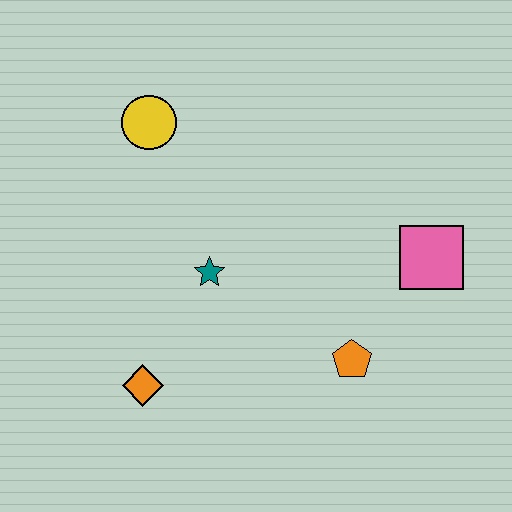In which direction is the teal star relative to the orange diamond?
The teal star is above the orange diamond.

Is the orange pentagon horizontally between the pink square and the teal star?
Yes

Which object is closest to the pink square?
The orange pentagon is closest to the pink square.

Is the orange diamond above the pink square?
No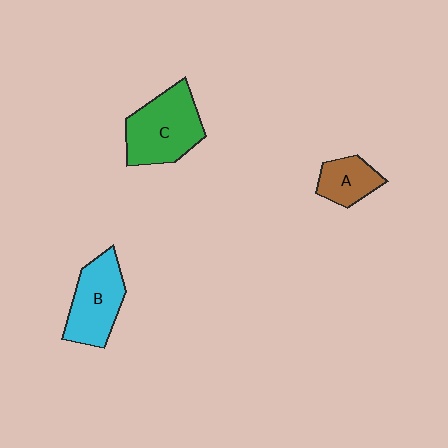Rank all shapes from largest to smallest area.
From largest to smallest: C (green), B (cyan), A (brown).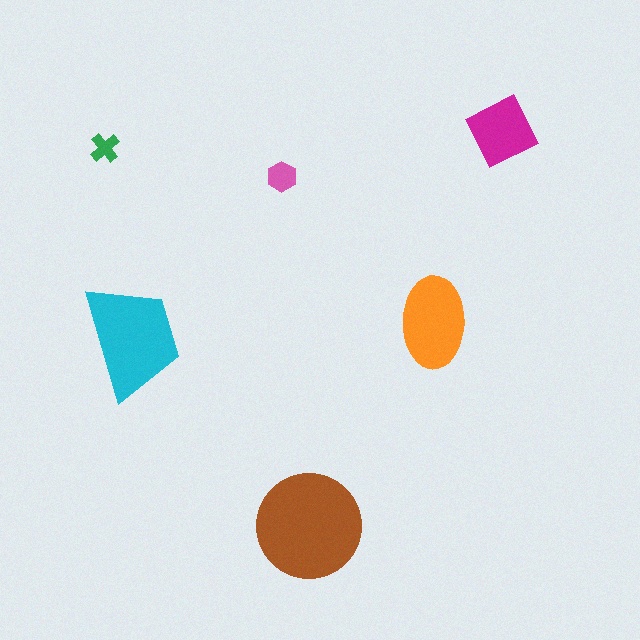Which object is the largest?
The brown circle.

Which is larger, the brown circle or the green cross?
The brown circle.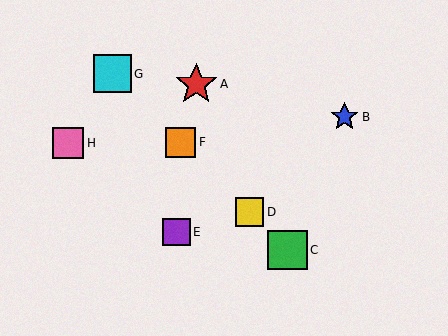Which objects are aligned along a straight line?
Objects C, D, F, G are aligned along a straight line.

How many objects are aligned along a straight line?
4 objects (C, D, F, G) are aligned along a straight line.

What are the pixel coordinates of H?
Object H is at (68, 143).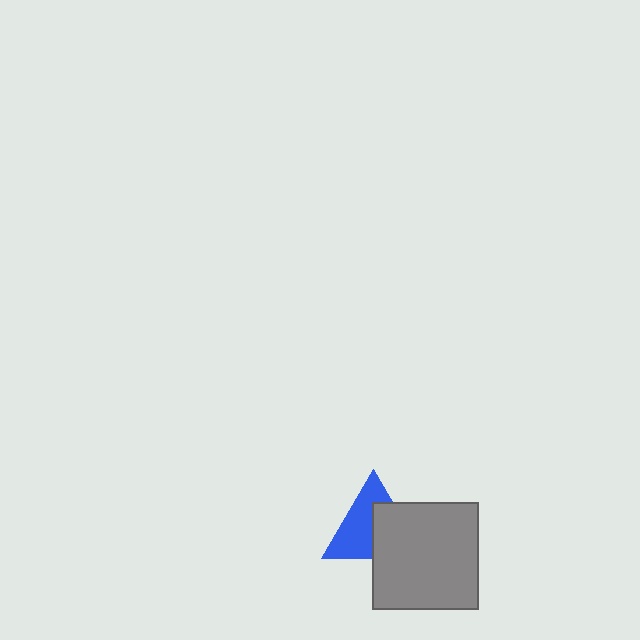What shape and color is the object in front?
The object in front is a gray square.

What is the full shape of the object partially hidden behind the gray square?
The partially hidden object is a blue triangle.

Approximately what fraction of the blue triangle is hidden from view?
Roughly 46% of the blue triangle is hidden behind the gray square.